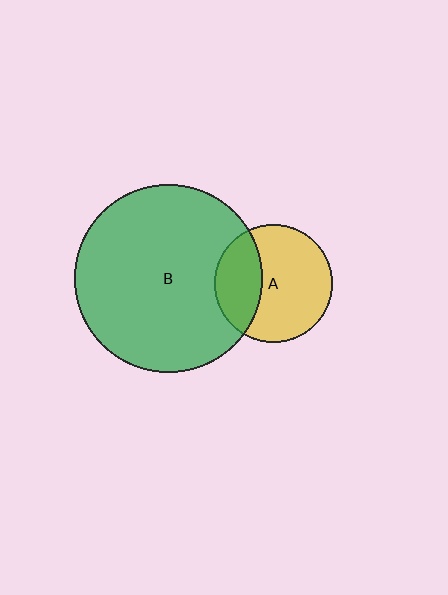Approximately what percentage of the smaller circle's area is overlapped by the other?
Approximately 30%.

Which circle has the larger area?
Circle B (green).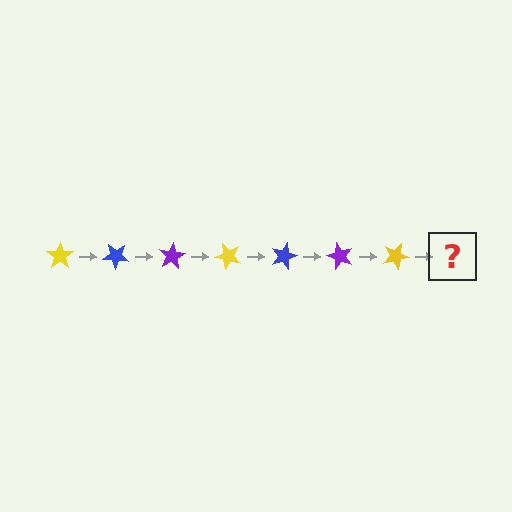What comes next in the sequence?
The next element should be a blue star, rotated 280 degrees from the start.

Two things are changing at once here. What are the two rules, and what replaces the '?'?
The two rules are that it rotates 40 degrees each step and the color cycles through yellow, blue, and purple. The '?' should be a blue star, rotated 280 degrees from the start.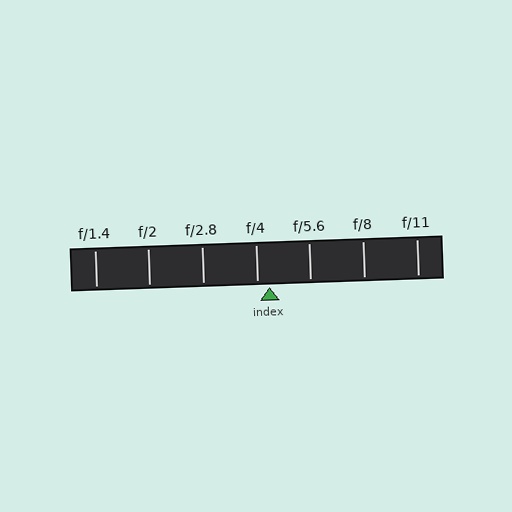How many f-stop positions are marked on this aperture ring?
There are 7 f-stop positions marked.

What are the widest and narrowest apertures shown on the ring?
The widest aperture shown is f/1.4 and the narrowest is f/11.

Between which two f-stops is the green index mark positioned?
The index mark is between f/4 and f/5.6.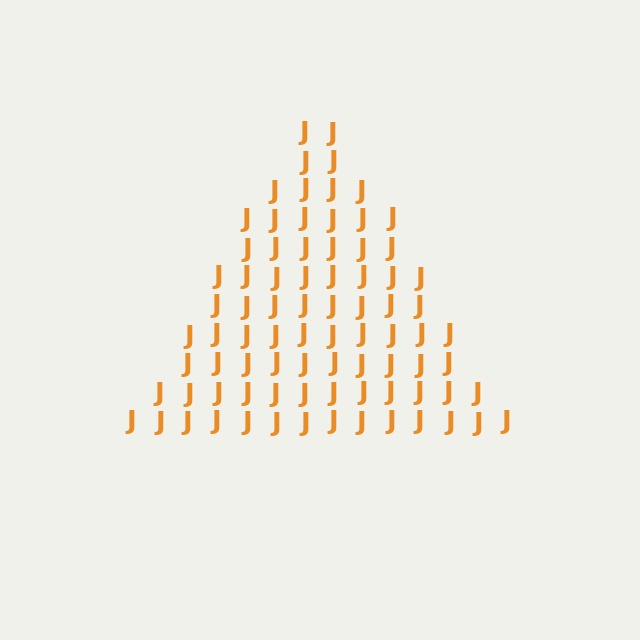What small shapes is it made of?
It is made of small letter J's.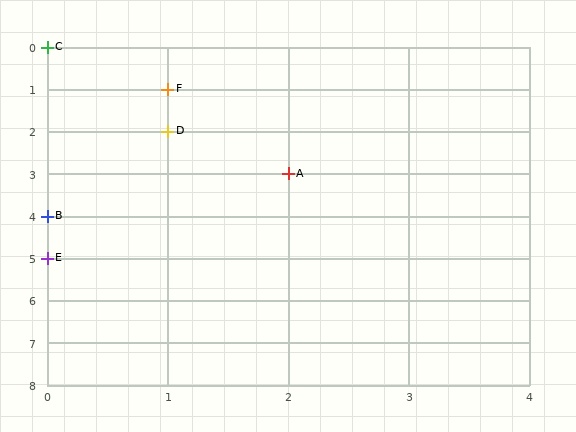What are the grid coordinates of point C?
Point C is at grid coordinates (0, 0).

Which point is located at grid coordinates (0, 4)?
Point B is at (0, 4).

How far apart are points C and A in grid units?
Points C and A are 2 columns and 3 rows apart (about 3.6 grid units diagonally).